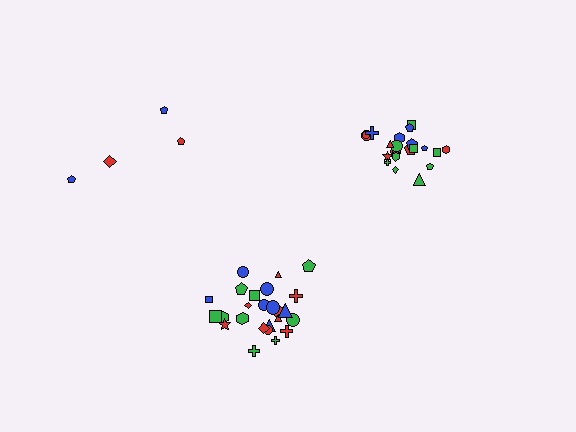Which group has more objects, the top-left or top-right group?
The top-right group.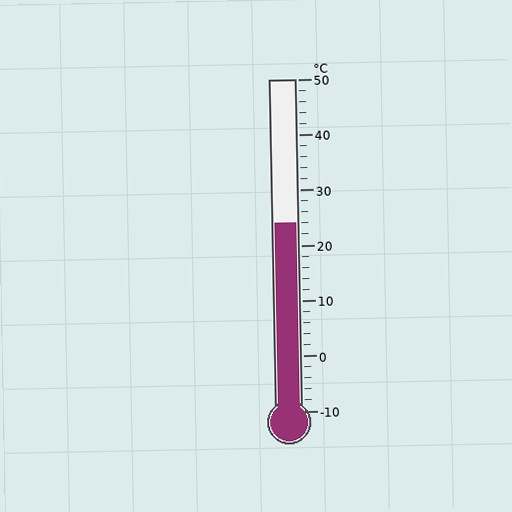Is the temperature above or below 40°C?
The temperature is below 40°C.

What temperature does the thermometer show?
The thermometer shows approximately 24°C.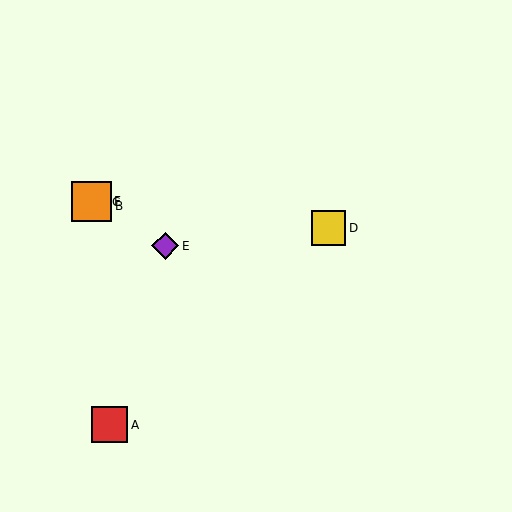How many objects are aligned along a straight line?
4 objects (B, C, E, F) are aligned along a straight line.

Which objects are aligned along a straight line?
Objects B, C, E, F are aligned along a straight line.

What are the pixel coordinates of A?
Object A is at (110, 425).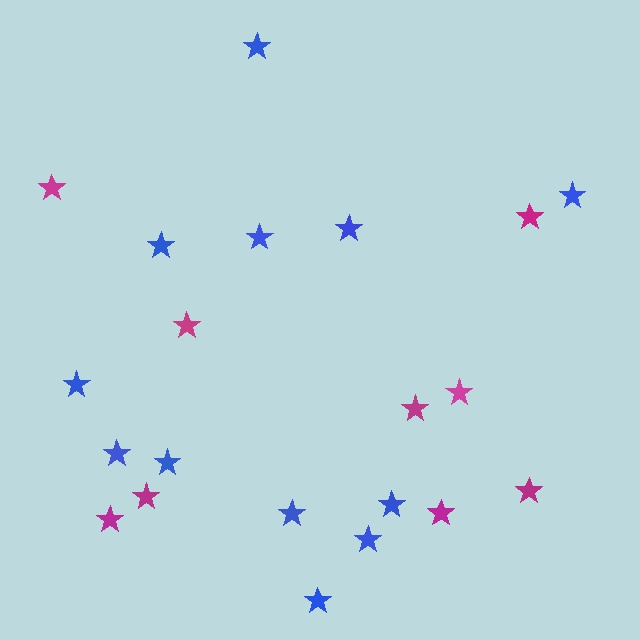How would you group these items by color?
There are 2 groups: one group of blue stars (12) and one group of magenta stars (9).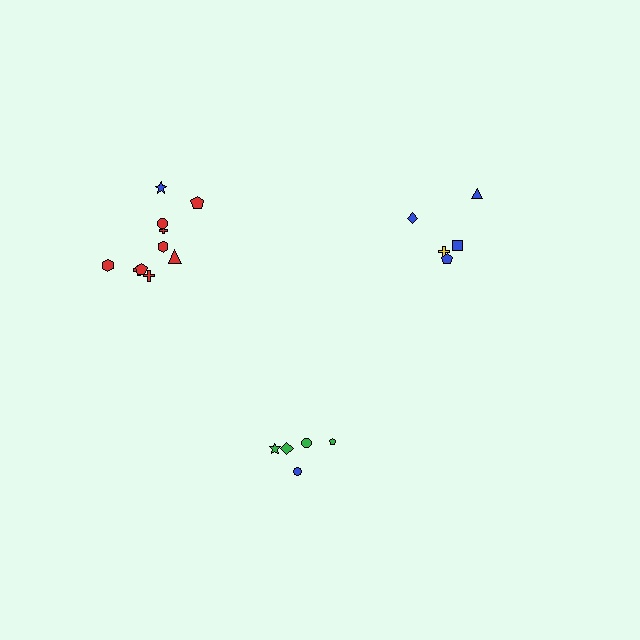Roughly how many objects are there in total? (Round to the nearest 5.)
Roughly 20 objects in total.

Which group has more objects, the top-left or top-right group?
The top-left group.